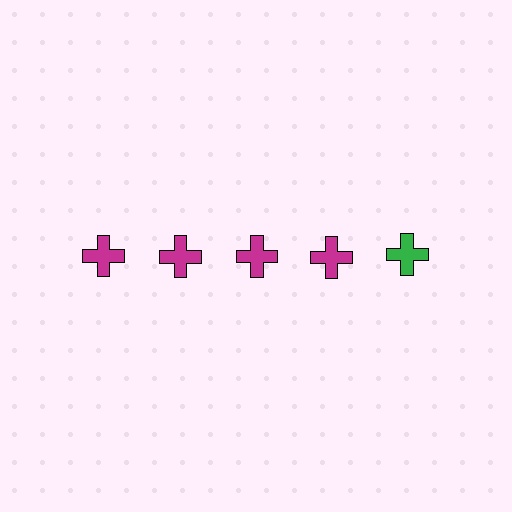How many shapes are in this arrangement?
There are 5 shapes arranged in a grid pattern.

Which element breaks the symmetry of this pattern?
The green cross in the top row, rightmost column breaks the symmetry. All other shapes are magenta crosses.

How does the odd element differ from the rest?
It has a different color: green instead of magenta.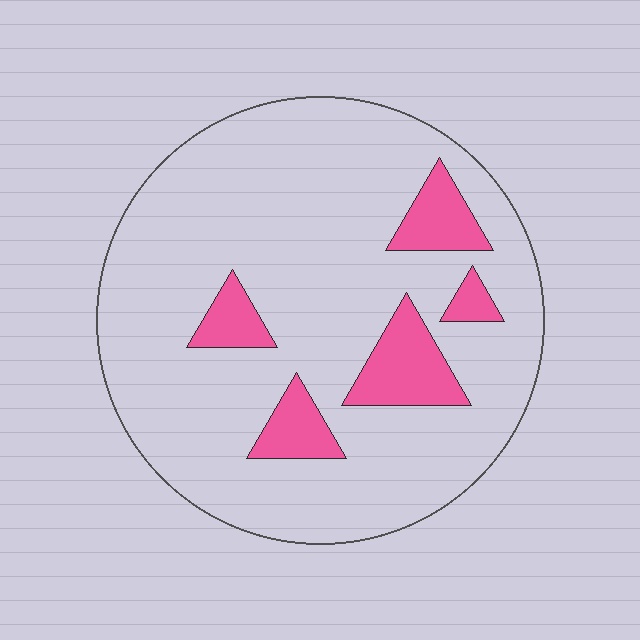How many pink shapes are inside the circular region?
5.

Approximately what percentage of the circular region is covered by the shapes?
Approximately 15%.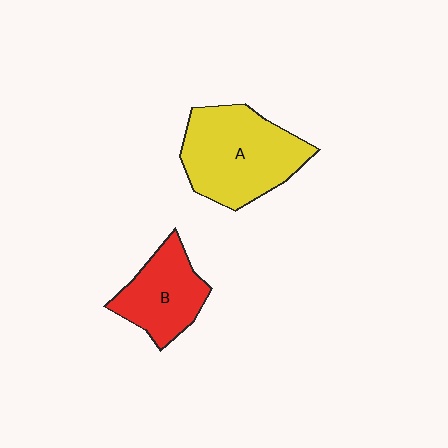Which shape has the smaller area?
Shape B (red).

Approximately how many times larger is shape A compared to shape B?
Approximately 1.6 times.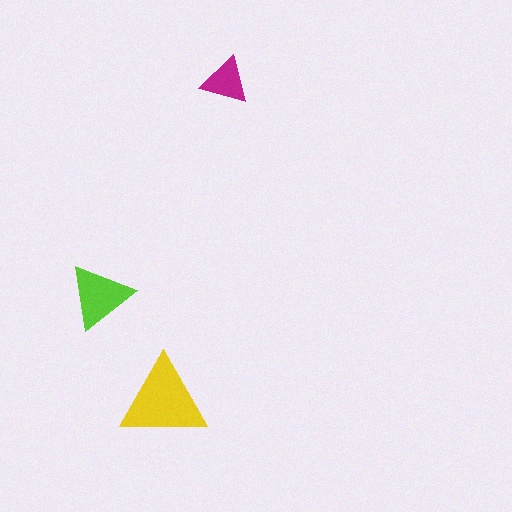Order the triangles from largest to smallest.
the yellow one, the lime one, the magenta one.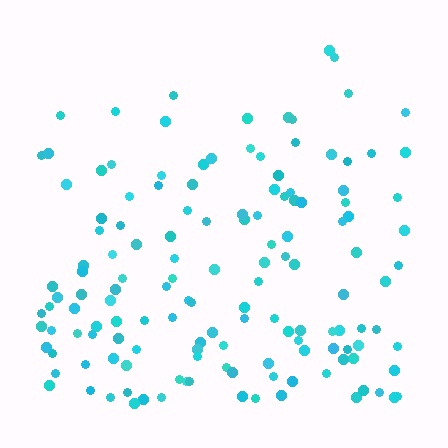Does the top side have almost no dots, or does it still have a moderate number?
Still a moderate number, just noticeably fewer than the bottom.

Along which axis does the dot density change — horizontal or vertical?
Vertical.